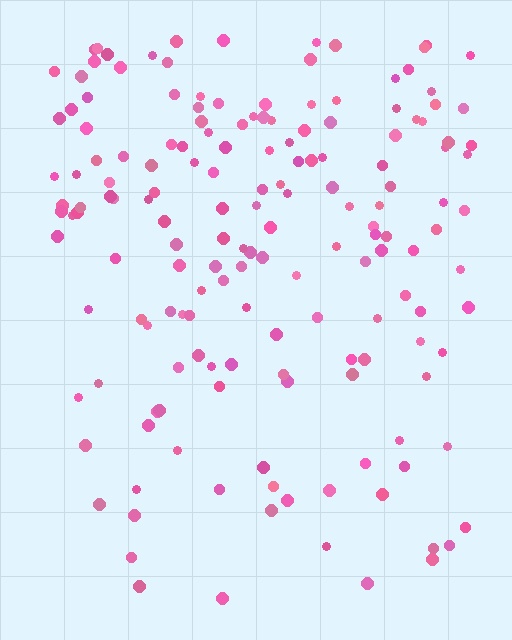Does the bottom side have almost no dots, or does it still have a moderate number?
Still a moderate number, just noticeably fewer than the top.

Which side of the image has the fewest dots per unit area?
The bottom.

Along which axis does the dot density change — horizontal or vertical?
Vertical.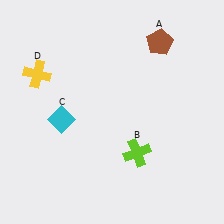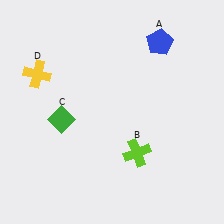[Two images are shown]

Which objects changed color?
A changed from brown to blue. C changed from cyan to green.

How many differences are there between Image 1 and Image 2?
There are 2 differences between the two images.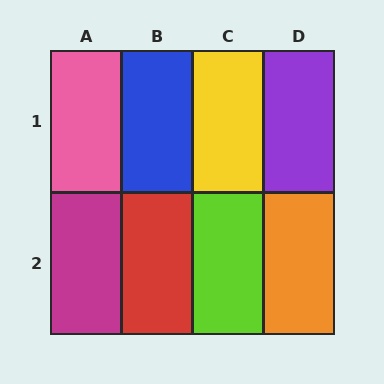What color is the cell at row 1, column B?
Blue.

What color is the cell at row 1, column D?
Purple.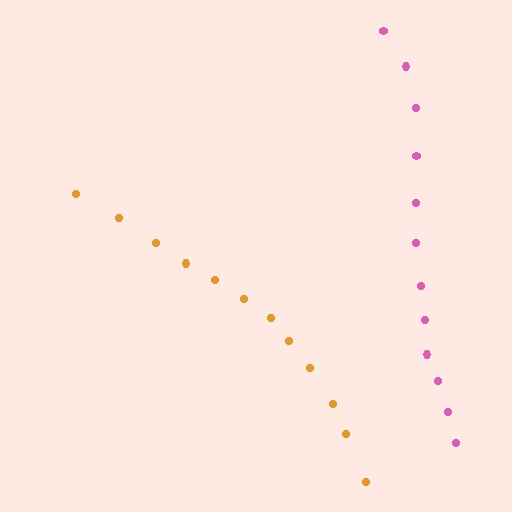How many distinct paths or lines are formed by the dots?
There are 2 distinct paths.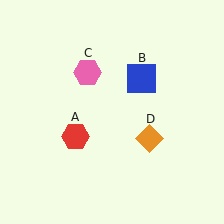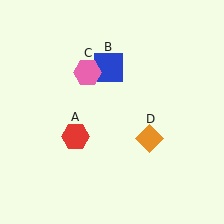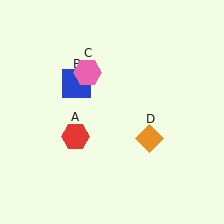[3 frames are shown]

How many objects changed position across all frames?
1 object changed position: blue square (object B).